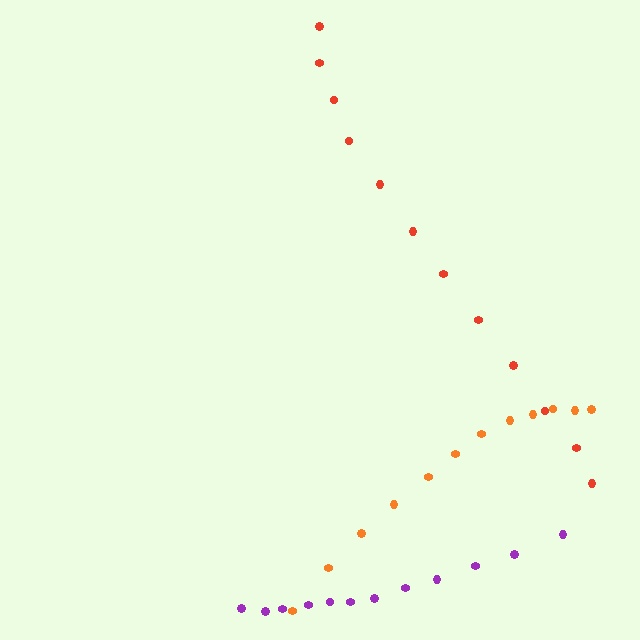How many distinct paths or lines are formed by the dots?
There are 3 distinct paths.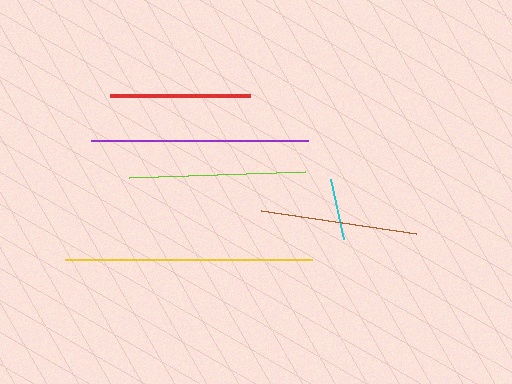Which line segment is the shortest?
The cyan line is the shortest at approximately 62 pixels.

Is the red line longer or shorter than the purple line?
The purple line is longer than the red line.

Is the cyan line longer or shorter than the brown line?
The brown line is longer than the cyan line.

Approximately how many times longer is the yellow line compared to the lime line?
The yellow line is approximately 1.4 times the length of the lime line.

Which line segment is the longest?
The yellow line is the longest at approximately 248 pixels.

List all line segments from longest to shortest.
From longest to shortest: yellow, purple, lime, brown, red, cyan.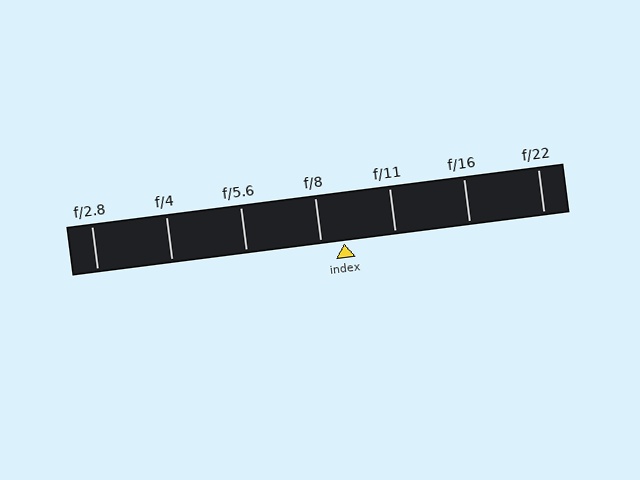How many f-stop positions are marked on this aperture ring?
There are 7 f-stop positions marked.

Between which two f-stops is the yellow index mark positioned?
The index mark is between f/8 and f/11.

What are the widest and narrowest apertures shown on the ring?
The widest aperture shown is f/2.8 and the narrowest is f/22.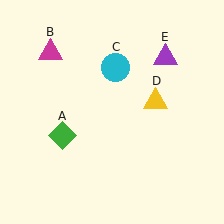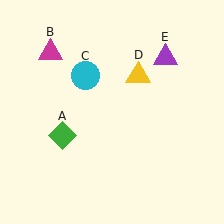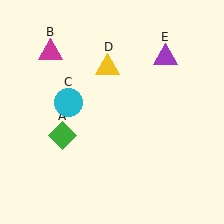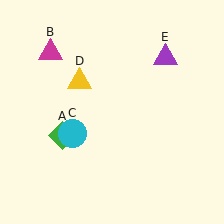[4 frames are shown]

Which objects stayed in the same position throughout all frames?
Green diamond (object A) and magenta triangle (object B) and purple triangle (object E) remained stationary.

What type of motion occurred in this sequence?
The cyan circle (object C), yellow triangle (object D) rotated counterclockwise around the center of the scene.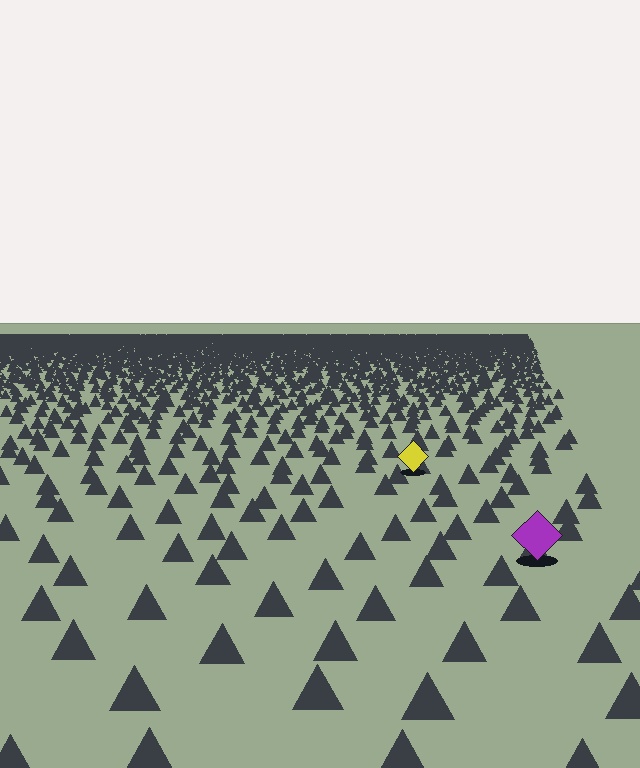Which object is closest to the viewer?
The purple diamond is closest. The texture marks near it are larger and more spread out.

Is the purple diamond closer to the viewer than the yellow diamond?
Yes. The purple diamond is closer — you can tell from the texture gradient: the ground texture is coarser near it.